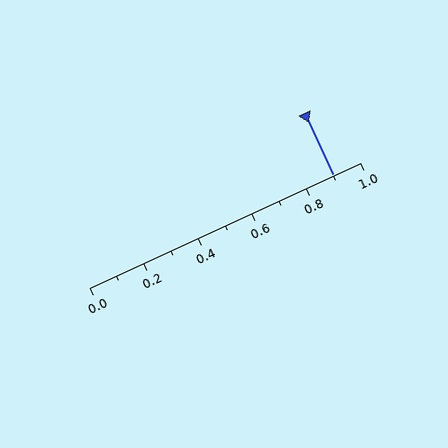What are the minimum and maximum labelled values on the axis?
The axis runs from 0.0 to 1.0.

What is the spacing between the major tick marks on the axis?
The major ticks are spaced 0.2 apart.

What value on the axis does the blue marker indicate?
The marker indicates approximately 0.9.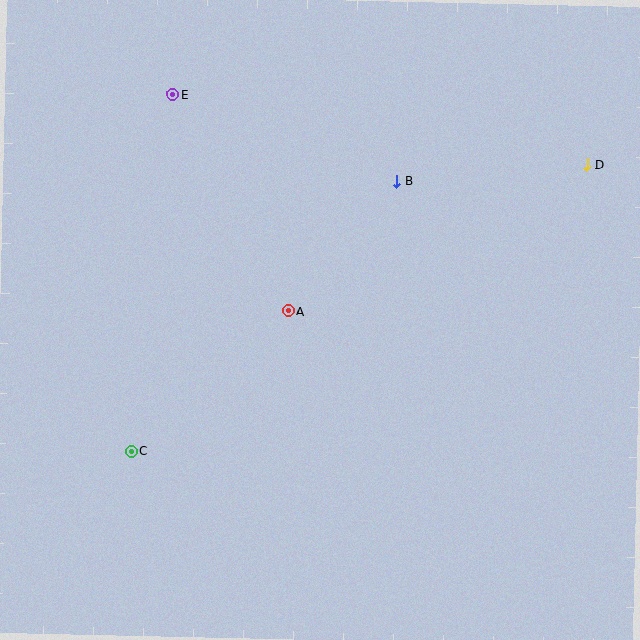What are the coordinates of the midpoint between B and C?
The midpoint between B and C is at (264, 316).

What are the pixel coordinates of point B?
Point B is at (397, 181).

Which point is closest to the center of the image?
Point A at (289, 311) is closest to the center.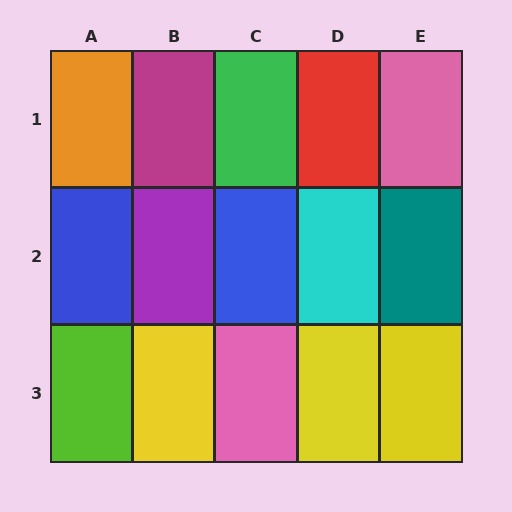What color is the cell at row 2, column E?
Teal.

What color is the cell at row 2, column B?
Purple.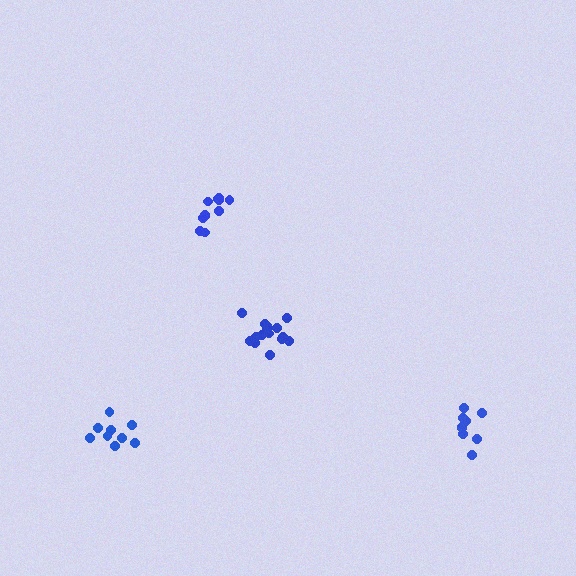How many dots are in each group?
Group 1: 13 dots, Group 2: 9 dots, Group 3: 15 dots, Group 4: 9 dots (46 total).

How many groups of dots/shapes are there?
There are 4 groups.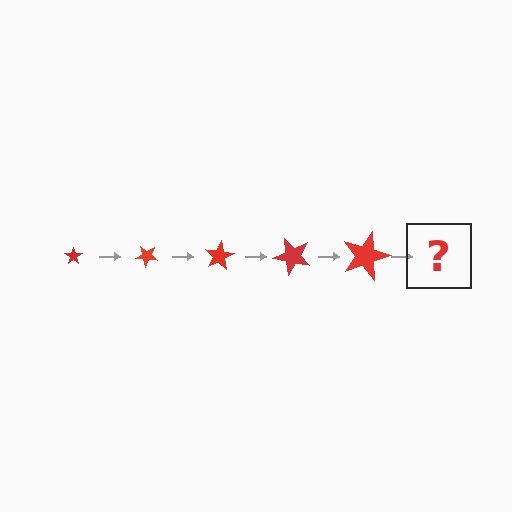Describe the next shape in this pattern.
It should be a star, larger than the previous one and rotated 200 degrees from the start.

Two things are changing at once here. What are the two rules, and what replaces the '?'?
The two rules are that the star grows larger each step and it rotates 40 degrees each step. The '?' should be a star, larger than the previous one and rotated 200 degrees from the start.